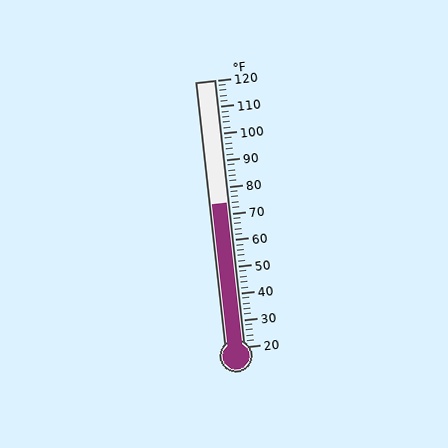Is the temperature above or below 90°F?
The temperature is below 90°F.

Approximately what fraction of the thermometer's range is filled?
The thermometer is filled to approximately 55% of its range.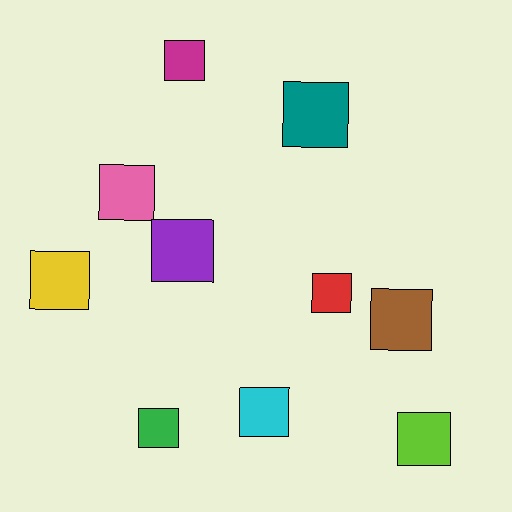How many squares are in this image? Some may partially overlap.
There are 10 squares.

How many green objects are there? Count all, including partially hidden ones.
There is 1 green object.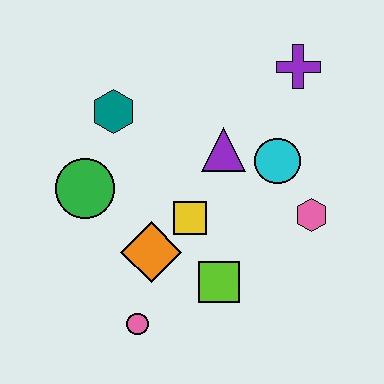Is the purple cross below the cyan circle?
No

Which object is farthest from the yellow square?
The purple cross is farthest from the yellow square.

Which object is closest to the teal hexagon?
The green circle is closest to the teal hexagon.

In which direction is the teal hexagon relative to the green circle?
The teal hexagon is above the green circle.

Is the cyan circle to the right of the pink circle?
Yes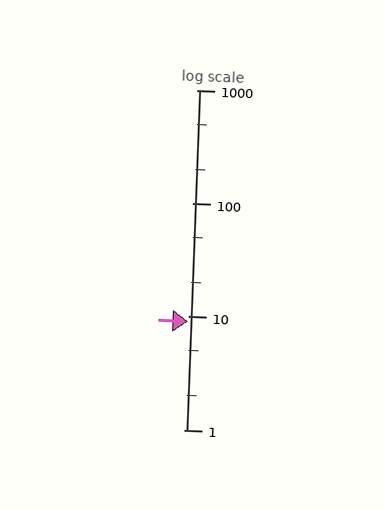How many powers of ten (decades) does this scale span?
The scale spans 3 decades, from 1 to 1000.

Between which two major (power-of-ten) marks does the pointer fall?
The pointer is between 1 and 10.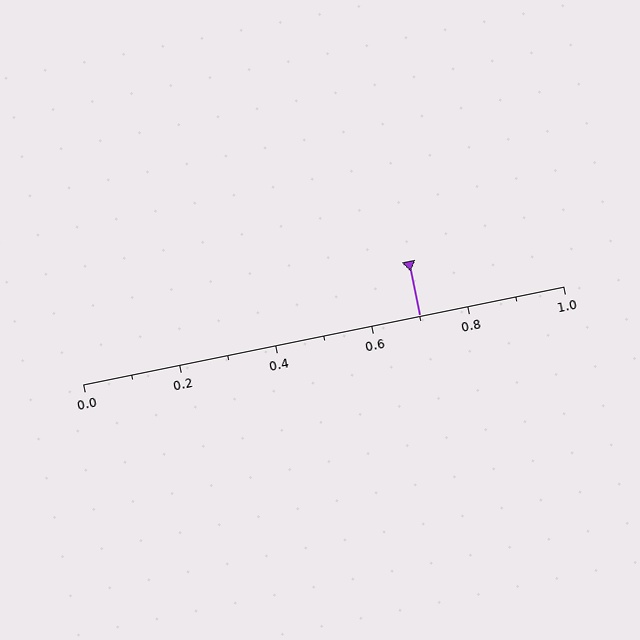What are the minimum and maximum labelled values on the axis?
The axis runs from 0.0 to 1.0.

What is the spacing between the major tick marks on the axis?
The major ticks are spaced 0.2 apart.